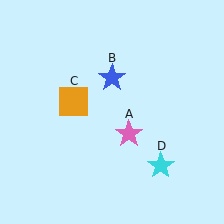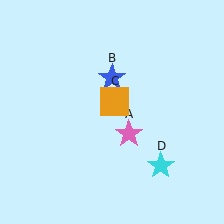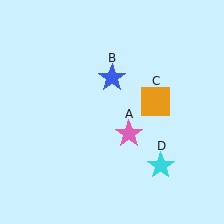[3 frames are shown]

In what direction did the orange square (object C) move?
The orange square (object C) moved right.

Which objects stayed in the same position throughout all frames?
Pink star (object A) and blue star (object B) and cyan star (object D) remained stationary.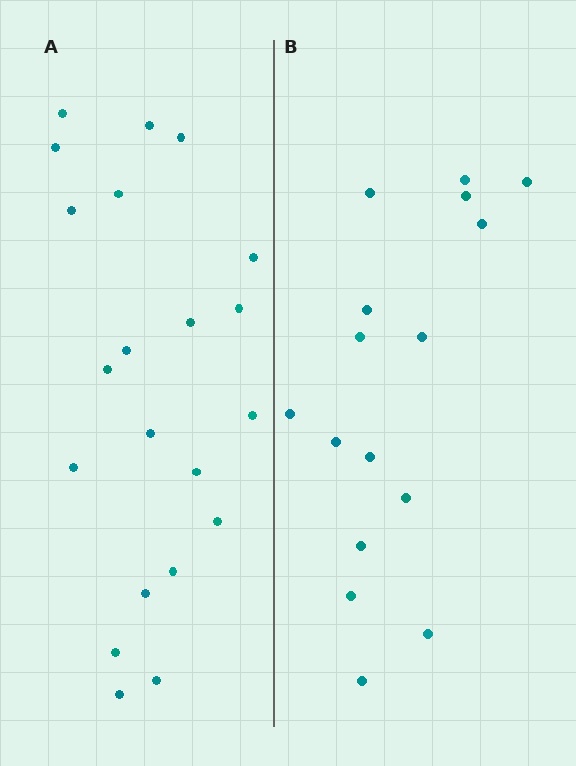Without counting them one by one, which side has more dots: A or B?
Region A (the left region) has more dots.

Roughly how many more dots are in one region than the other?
Region A has about 5 more dots than region B.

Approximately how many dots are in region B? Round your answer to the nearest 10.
About 20 dots. (The exact count is 16, which rounds to 20.)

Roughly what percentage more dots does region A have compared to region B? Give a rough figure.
About 30% more.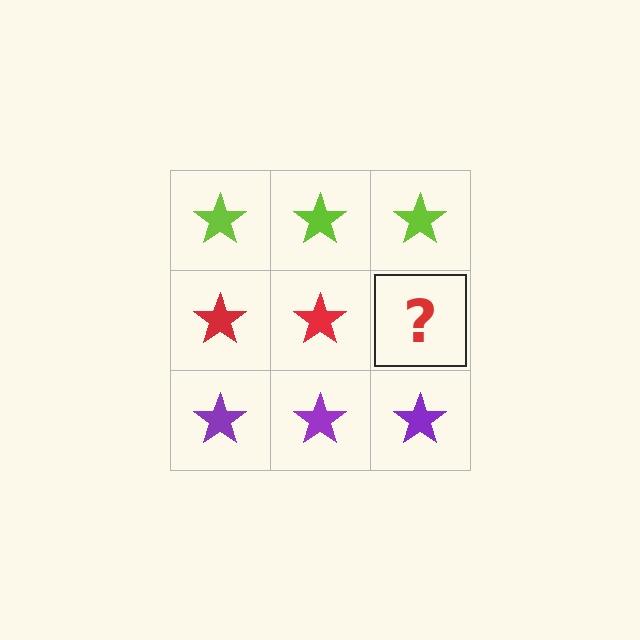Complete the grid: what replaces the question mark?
The question mark should be replaced with a red star.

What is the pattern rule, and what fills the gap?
The rule is that each row has a consistent color. The gap should be filled with a red star.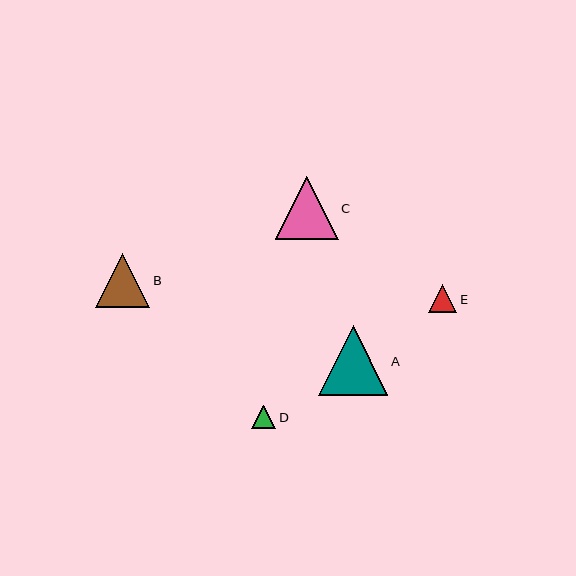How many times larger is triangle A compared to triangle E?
Triangle A is approximately 2.5 times the size of triangle E.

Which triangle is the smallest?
Triangle D is the smallest with a size of approximately 24 pixels.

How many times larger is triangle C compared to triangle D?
Triangle C is approximately 2.7 times the size of triangle D.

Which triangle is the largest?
Triangle A is the largest with a size of approximately 70 pixels.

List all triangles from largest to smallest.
From largest to smallest: A, C, B, E, D.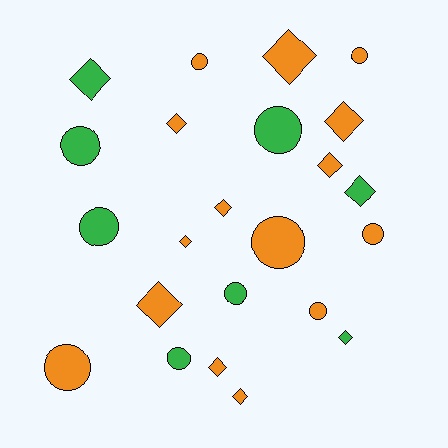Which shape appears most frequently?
Diamond, with 12 objects.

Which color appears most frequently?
Orange, with 15 objects.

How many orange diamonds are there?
There are 9 orange diamonds.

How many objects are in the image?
There are 23 objects.